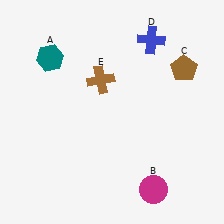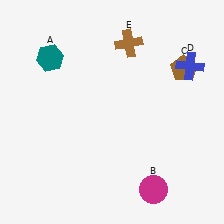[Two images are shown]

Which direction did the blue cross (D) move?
The blue cross (D) moved right.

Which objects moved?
The objects that moved are: the blue cross (D), the brown cross (E).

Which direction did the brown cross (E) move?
The brown cross (E) moved up.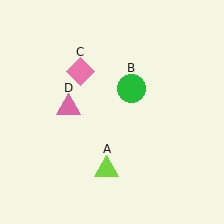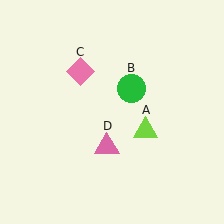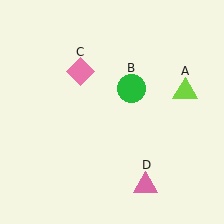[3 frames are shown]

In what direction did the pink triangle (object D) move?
The pink triangle (object D) moved down and to the right.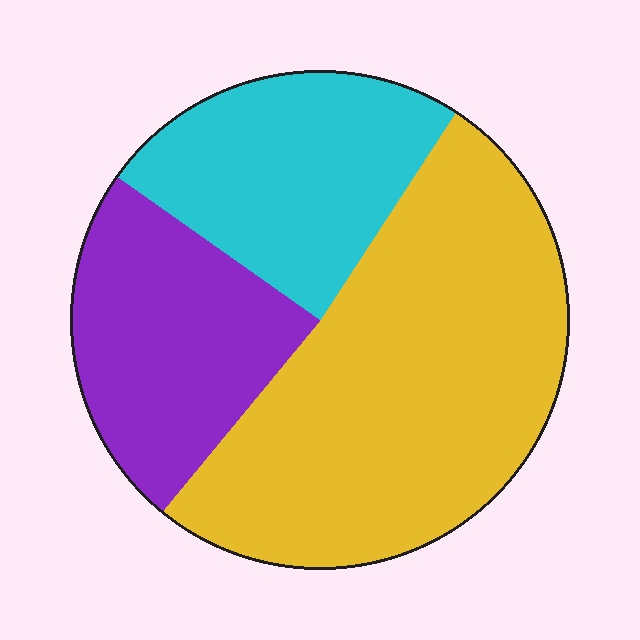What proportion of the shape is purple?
Purple covers roughly 25% of the shape.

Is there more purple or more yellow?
Yellow.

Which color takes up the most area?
Yellow, at roughly 50%.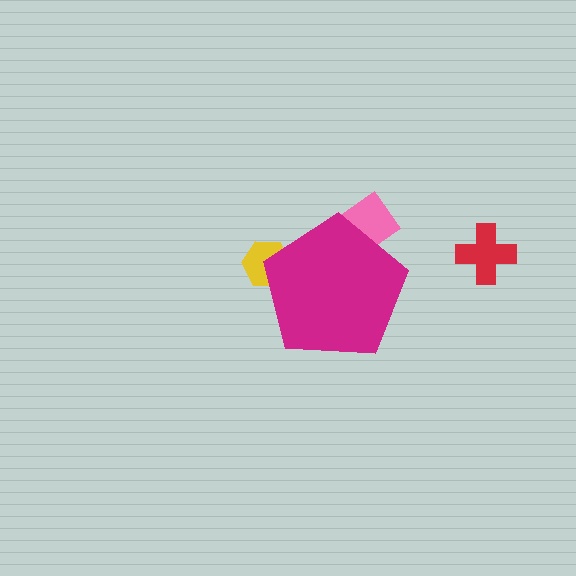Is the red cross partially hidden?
No, the red cross is fully visible.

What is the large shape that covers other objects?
A magenta pentagon.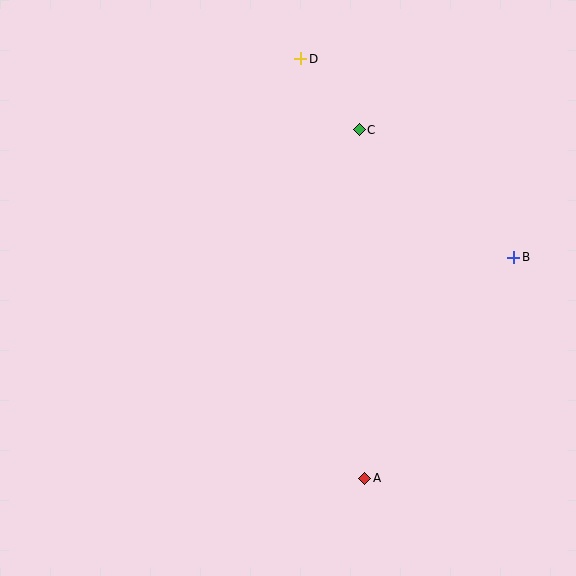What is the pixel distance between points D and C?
The distance between D and C is 92 pixels.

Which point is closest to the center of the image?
Point C at (359, 130) is closest to the center.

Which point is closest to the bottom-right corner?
Point A is closest to the bottom-right corner.